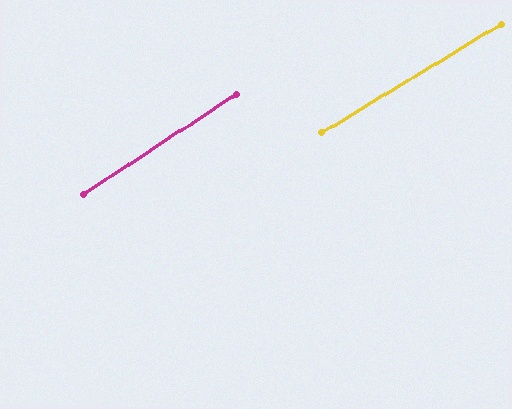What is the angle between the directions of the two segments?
Approximately 2 degrees.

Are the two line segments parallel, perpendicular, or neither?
Parallel — their directions differ by only 1.9°.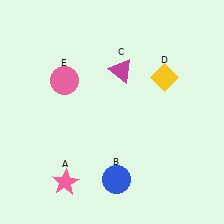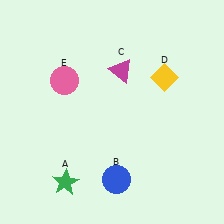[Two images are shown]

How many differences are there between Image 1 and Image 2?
There is 1 difference between the two images.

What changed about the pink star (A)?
In Image 1, A is pink. In Image 2, it changed to green.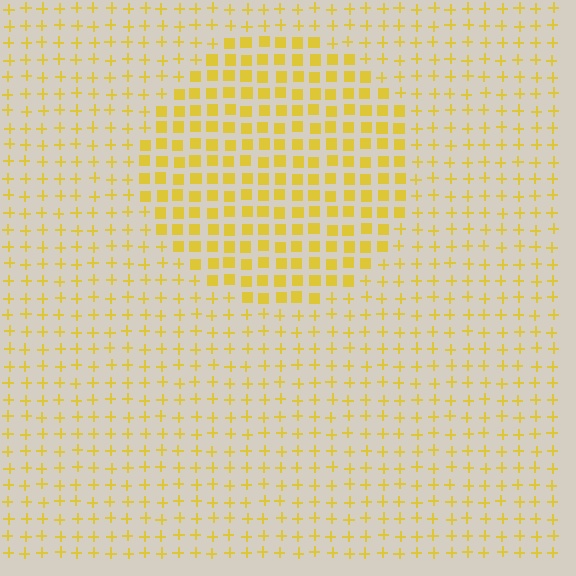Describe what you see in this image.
The image is filled with small yellow elements arranged in a uniform grid. A circle-shaped region contains squares, while the surrounding area contains plus signs. The boundary is defined purely by the change in element shape.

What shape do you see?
I see a circle.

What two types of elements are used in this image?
The image uses squares inside the circle region and plus signs outside it.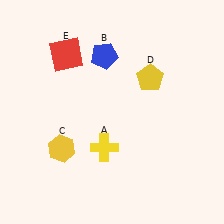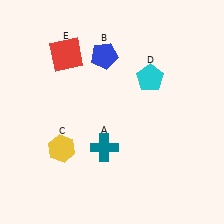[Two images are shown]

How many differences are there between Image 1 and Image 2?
There are 2 differences between the two images.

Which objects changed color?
A changed from yellow to teal. D changed from yellow to cyan.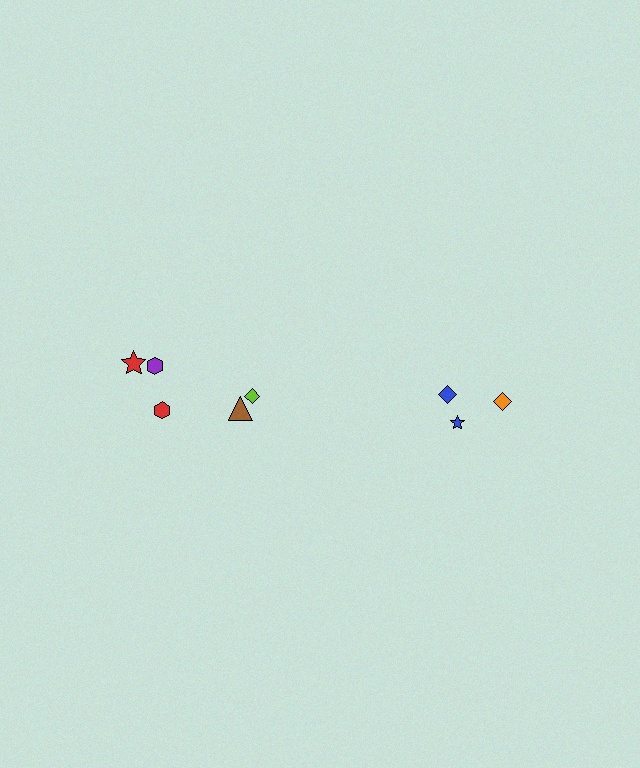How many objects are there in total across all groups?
There are 8 objects.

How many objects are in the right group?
There are 3 objects.